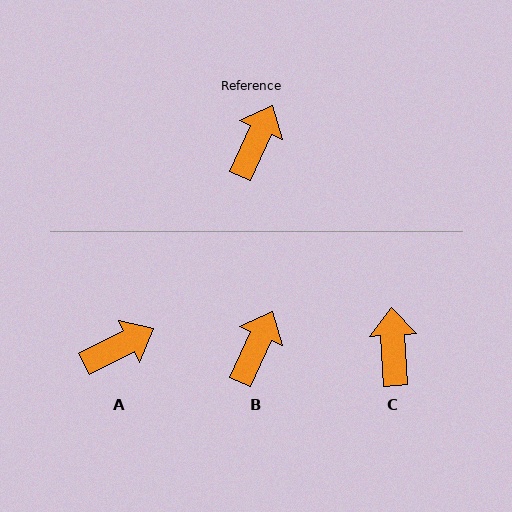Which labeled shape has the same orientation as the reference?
B.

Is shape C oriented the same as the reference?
No, it is off by about 28 degrees.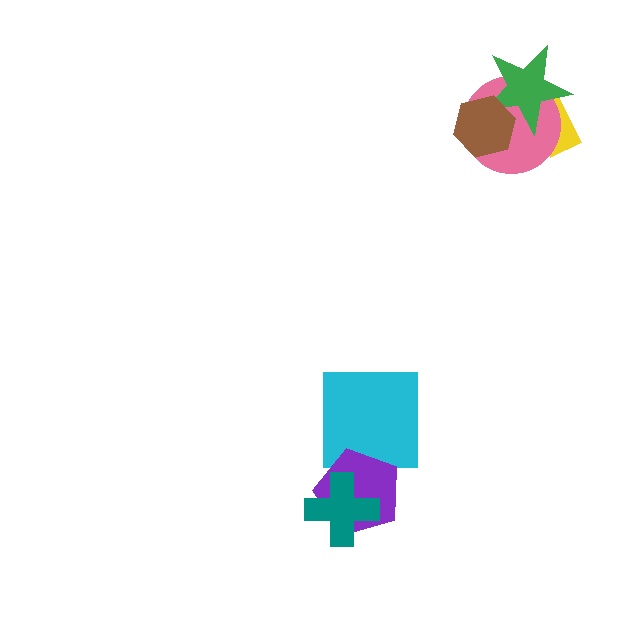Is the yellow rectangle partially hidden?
Yes, it is partially covered by another shape.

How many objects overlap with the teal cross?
1 object overlaps with the teal cross.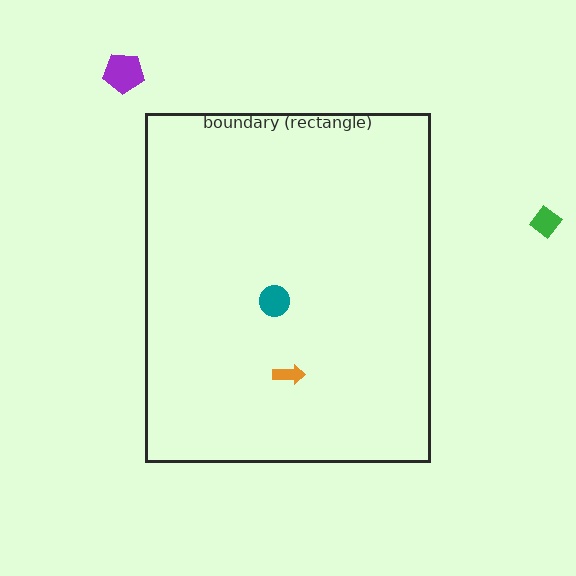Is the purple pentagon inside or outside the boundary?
Outside.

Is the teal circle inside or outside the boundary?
Inside.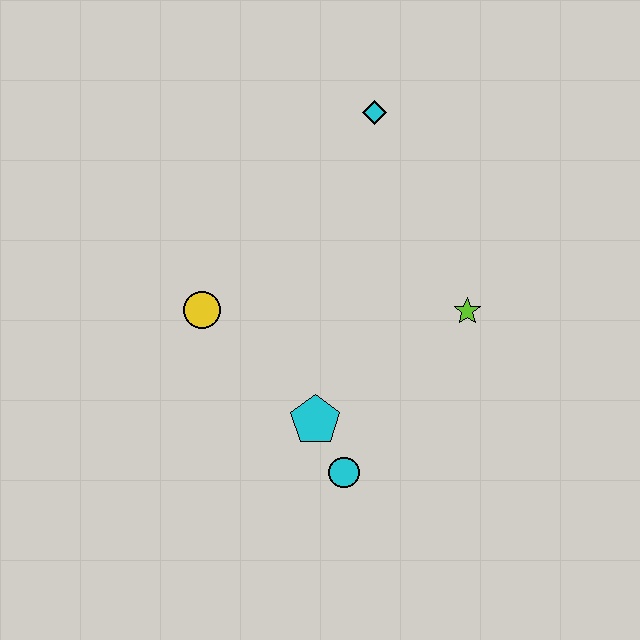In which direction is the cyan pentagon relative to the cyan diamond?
The cyan pentagon is below the cyan diamond.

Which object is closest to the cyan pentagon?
The cyan circle is closest to the cyan pentagon.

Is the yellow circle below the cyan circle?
No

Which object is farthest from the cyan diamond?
The cyan circle is farthest from the cyan diamond.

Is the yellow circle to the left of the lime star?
Yes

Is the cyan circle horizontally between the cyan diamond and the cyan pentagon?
Yes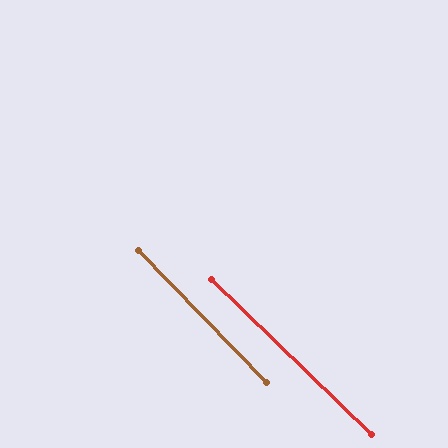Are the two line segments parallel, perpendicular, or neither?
Parallel — their directions differ by only 1.5°.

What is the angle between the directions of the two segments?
Approximately 1 degree.